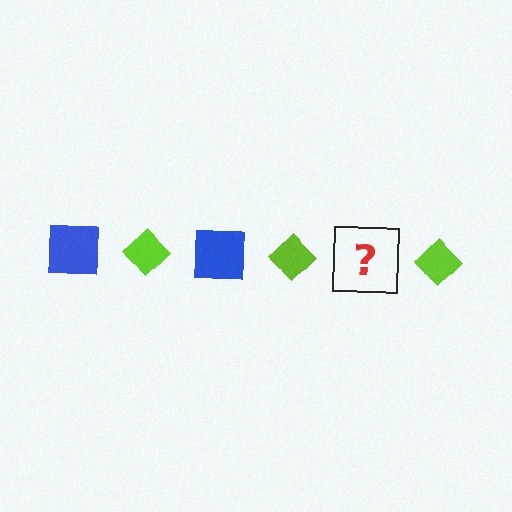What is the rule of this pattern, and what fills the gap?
The rule is that the pattern alternates between blue square and lime diamond. The gap should be filled with a blue square.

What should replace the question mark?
The question mark should be replaced with a blue square.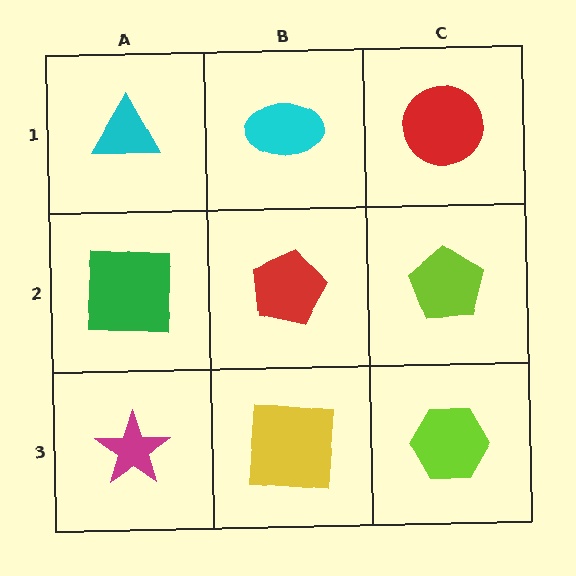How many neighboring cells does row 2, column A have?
3.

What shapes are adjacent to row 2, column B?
A cyan ellipse (row 1, column B), a yellow square (row 3, column B), a green square (row 2, column A), a lime pentagon (row 2, column C).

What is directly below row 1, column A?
A green square.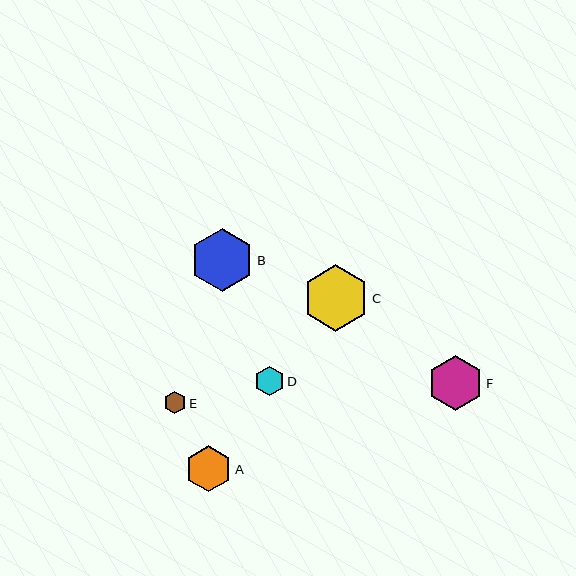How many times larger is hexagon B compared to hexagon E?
Hexagon B is approximately 2.8 times the size of hexagon E.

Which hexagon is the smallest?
Hexagon E is the smallest with a size of approximately 22 pixels.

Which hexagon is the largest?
Hexagon C is the largest with a size of approximately 66 pixels.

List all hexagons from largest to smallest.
From largest to smallest: C, B, F, A, D, E.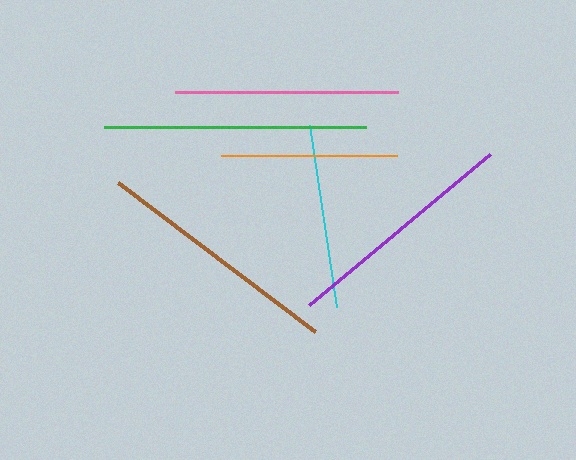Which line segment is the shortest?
The orange line is the shortest at approximately 176 pixels.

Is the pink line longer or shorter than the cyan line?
The pink line is longer than the cyan line.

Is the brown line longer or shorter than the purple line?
The brown line is longer than the purple line.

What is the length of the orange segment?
The orange segment is approximately 176 pixels long.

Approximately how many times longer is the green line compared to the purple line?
The green line is approximately 1.1 times the length of the purple line.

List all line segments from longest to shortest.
From longest to shortest: green, brown, purple, pink, cyan, orange.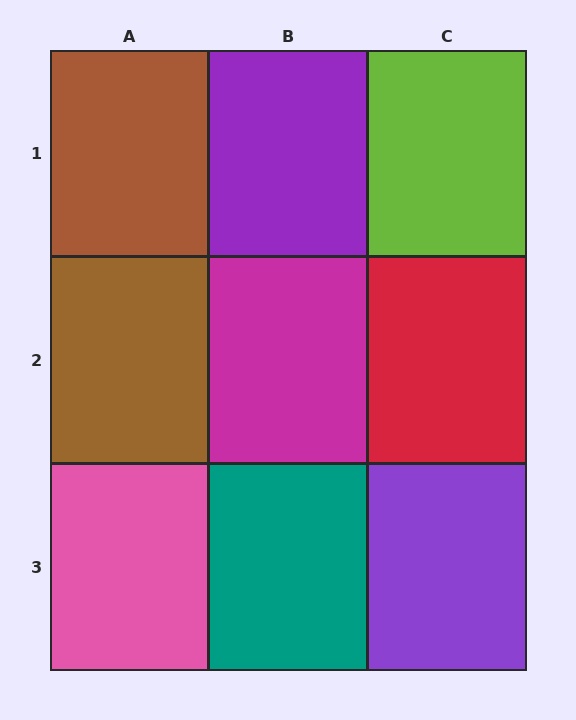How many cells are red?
1 cell is red.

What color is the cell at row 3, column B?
Teal.